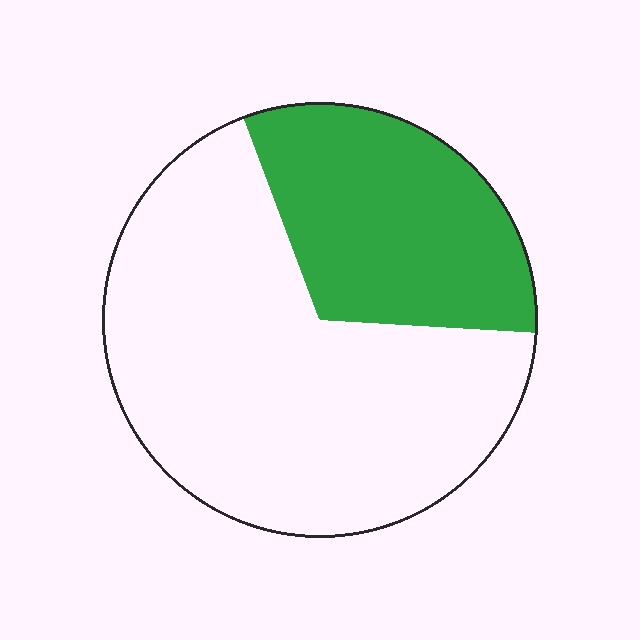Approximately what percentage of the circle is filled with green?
Approximately 30%.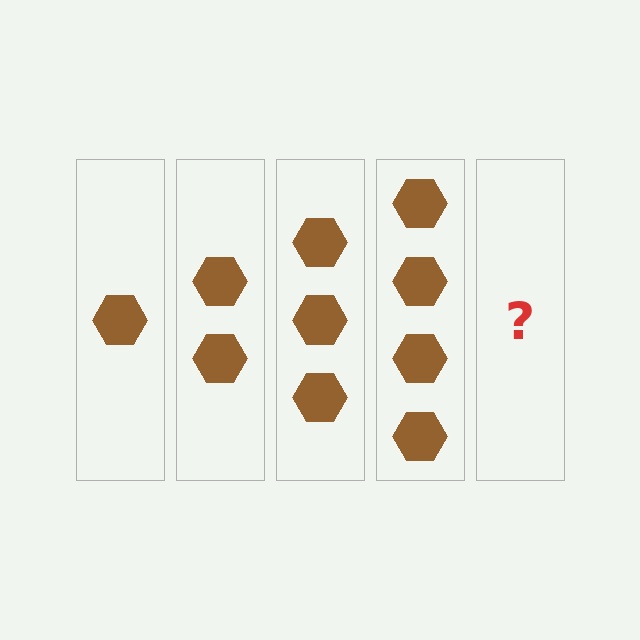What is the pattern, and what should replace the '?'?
The pattern is that each step adds one more hexagon. The '?' should be 5 hexagons.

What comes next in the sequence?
The next element should be 5 hexagons.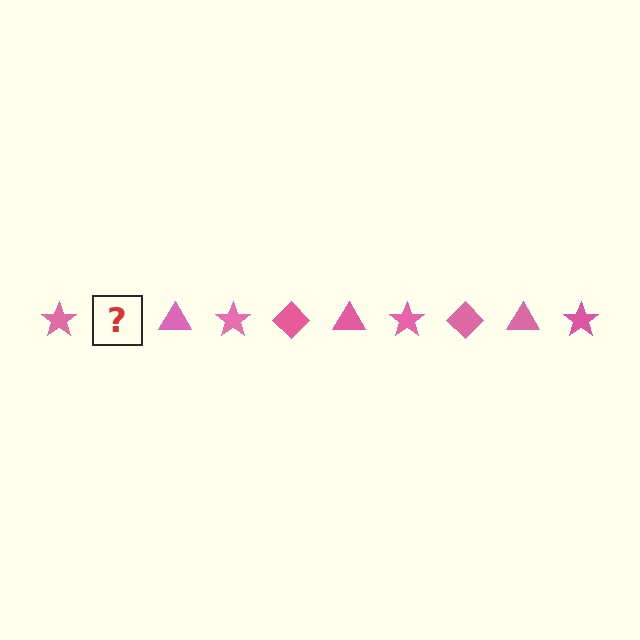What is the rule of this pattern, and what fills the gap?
The rule is that the pattern cycles through star, diamond, triangle shapes in pink. The gap should be filled with a pink diamond.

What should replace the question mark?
The question mark should be replaced with a pink diamond.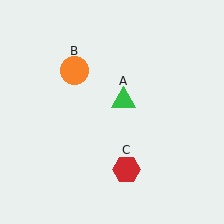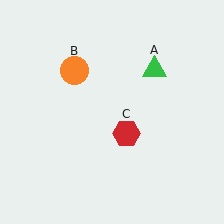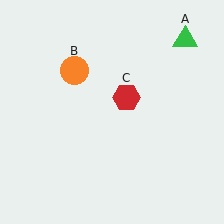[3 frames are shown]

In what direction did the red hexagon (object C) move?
The red hexagon (object C) moved up.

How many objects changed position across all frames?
2 objects changed position: green triangle (object A), red hexagon (object C).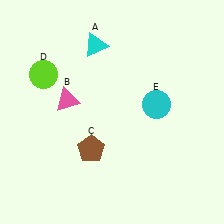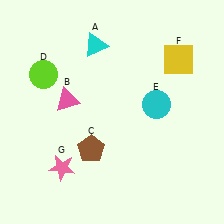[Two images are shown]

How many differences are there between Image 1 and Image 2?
There are 2 differences between the two images.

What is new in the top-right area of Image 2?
A yellow square (F) was added in the top-right area of Image 2.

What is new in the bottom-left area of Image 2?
A pink star (G) was added in the bottom-left area of Image 2.